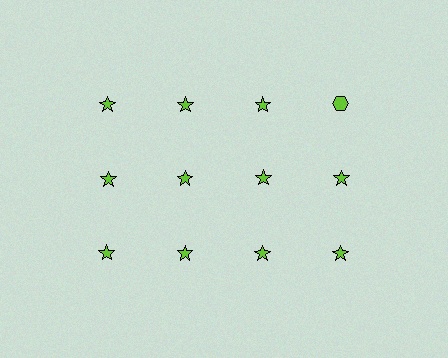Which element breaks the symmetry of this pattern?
The lime hexagon in the top row, second from right column breaks the symmetry. All other shapes are lime stars.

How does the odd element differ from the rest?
It has a different shape: hexagon instead of star.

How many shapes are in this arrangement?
There are 12 shapes arranged in a grid pattern.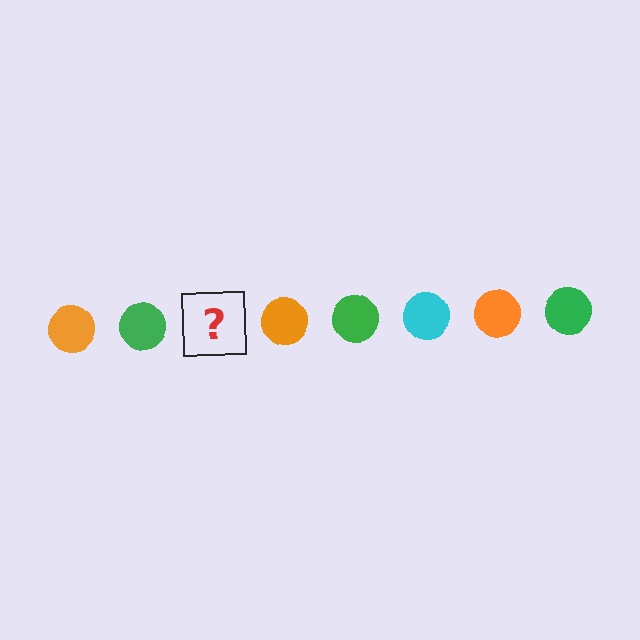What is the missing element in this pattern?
The missing element is a cyan circle.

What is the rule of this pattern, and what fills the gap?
The rule is that the pattern cycles through orange, green, cyan circles. The gap should be filled with a cyan circle.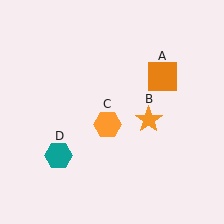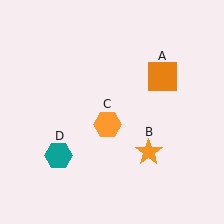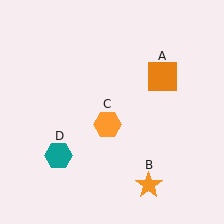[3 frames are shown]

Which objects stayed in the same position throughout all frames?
Orange square (object A) and orange hexagon (object C) and teal hexagon (object D) remained stationary.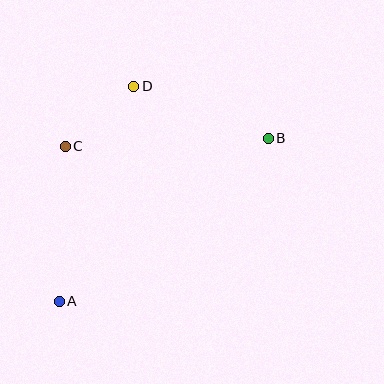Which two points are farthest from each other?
Points A and B are farthest from each other.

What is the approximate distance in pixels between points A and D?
The distance between A and D is approximately 228 pixels.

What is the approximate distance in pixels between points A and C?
The distance between A and C is approximately 155 pixels.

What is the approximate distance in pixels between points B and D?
The distance between B and D is approximately 144 pixels.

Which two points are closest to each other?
Points C and D are closest to each other.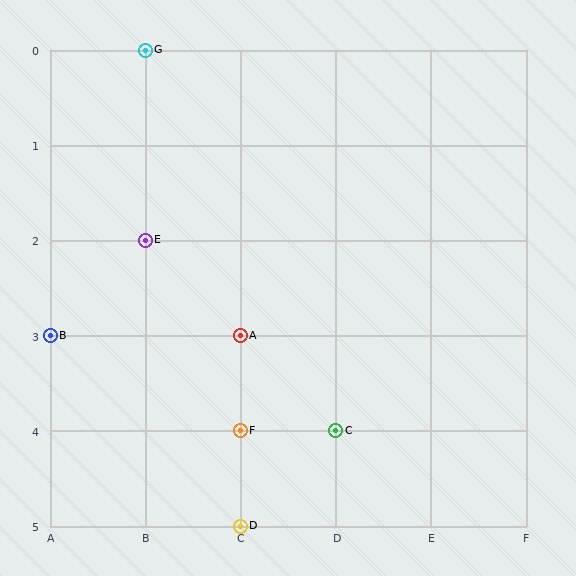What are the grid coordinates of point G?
Point G is at grid coordinates (B, 0).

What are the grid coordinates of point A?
Point A is at grid coordinates (C, 3).